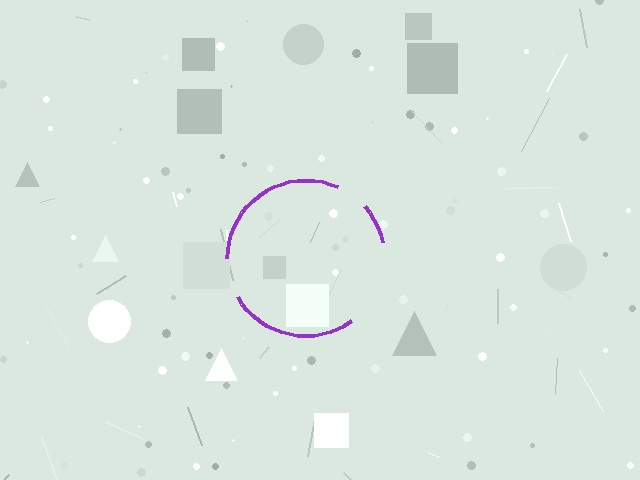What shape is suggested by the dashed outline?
The dashed outline suggests a circle.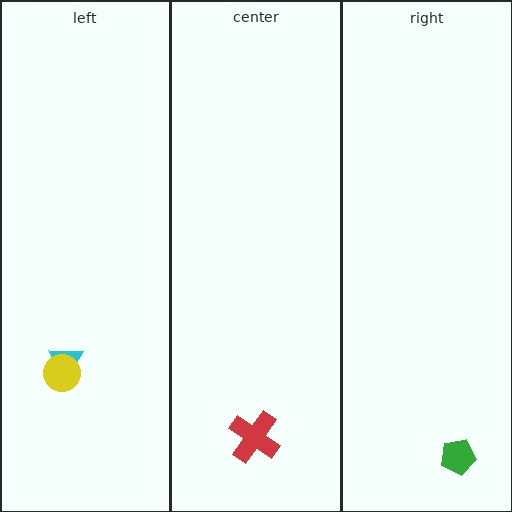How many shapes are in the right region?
1.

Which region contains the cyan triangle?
The left region.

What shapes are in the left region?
The cyan triangle, the yellow circle.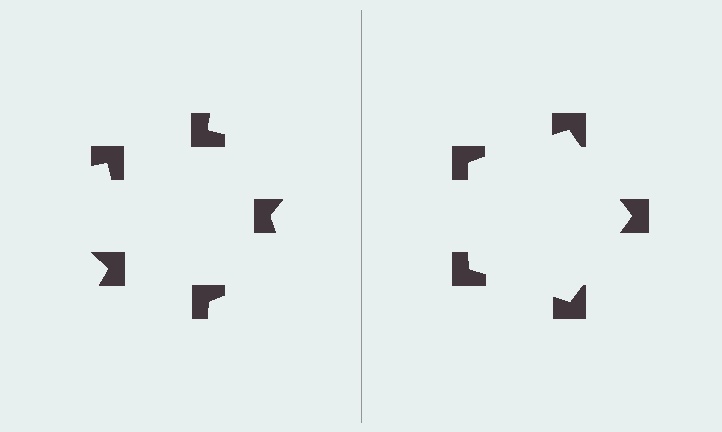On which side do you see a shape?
An illusory pentagon appears on the right side. On the left side the wedge cuts are rotated, so no coherent shape forms.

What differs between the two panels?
The notched squares are positioned identically on both sides; only the wedge orientations differ. On the right they align to a pentagon; on the left they are misaligned.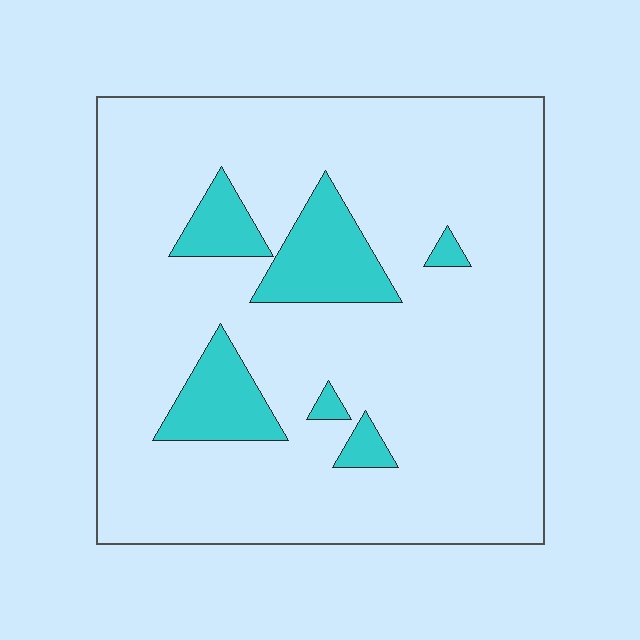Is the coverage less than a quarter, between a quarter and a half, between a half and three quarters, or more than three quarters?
Less than a quarter.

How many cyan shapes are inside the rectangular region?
6.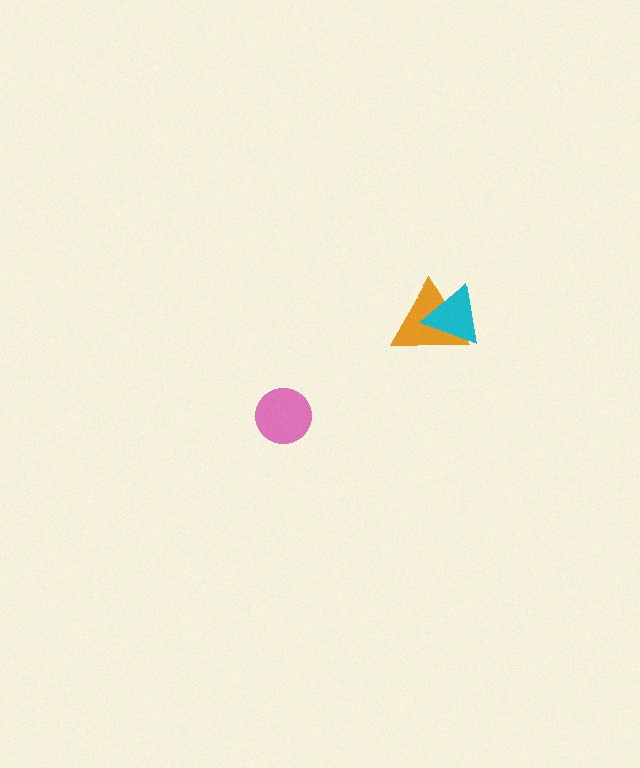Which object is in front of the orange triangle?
The cyan triangle is in front of the orange triangle.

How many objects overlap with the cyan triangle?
1 object overlaps with the cyan triangle.